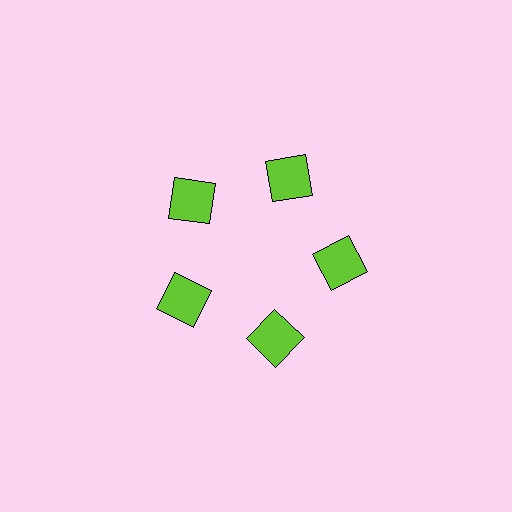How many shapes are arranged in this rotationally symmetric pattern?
There are 5 shapes, arranged in 5 groups of 1.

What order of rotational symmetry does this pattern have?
This pattern has 5-fold rotational symmetry.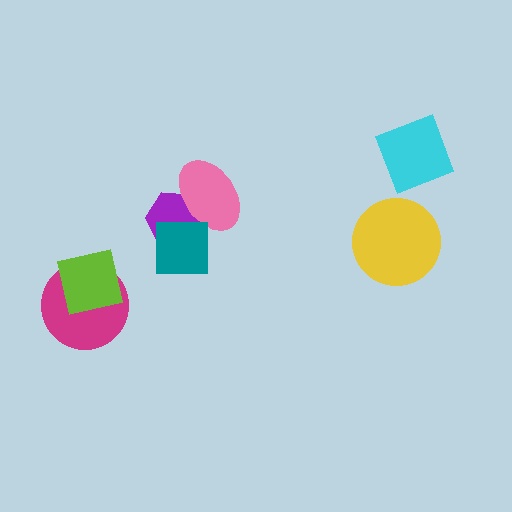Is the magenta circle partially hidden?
Yes, it is partially covered by another shape.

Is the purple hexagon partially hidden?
Yes, it is partially covered by another shape.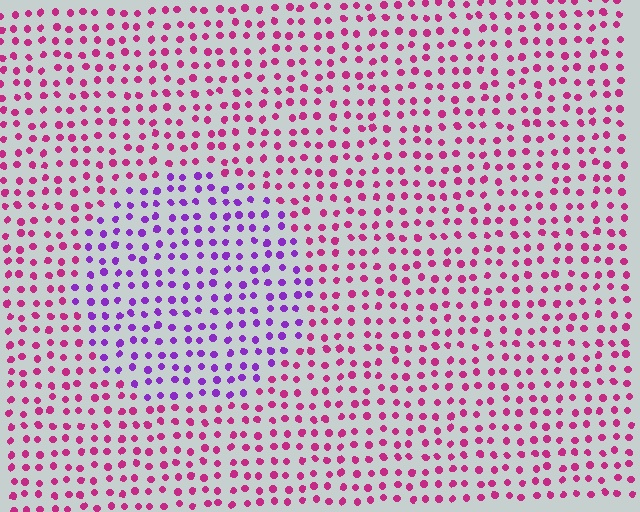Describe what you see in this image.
The image is filled with small magenta elements in a uniform arrangement. A circle-shaped region is visible where the elements are tinted to a slightly different hue, forming a subtle color boundary.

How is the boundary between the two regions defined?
The boundary is defined purely by a slight shift in hue (about 46 degrees). Spacing, size, and orientation are identical on both sides.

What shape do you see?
I see a circle.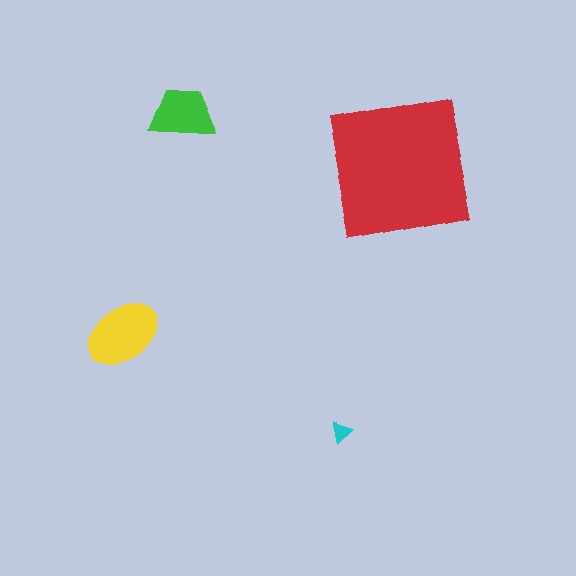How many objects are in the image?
There are 4 objects in the image.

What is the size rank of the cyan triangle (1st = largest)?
4th.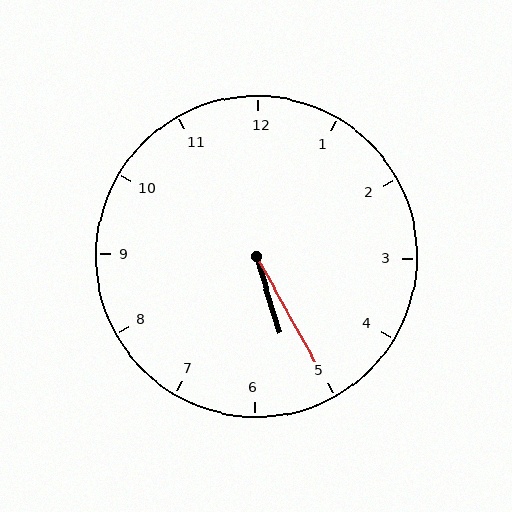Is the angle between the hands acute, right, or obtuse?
It is acute.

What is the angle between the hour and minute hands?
Approximately 12 degrees.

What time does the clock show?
5:25.